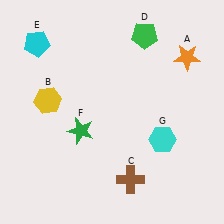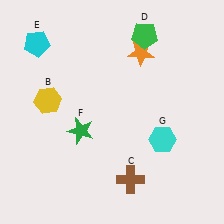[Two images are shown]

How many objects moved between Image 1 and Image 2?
1 object moved between the two images.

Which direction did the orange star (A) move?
The orange star (A) moved left.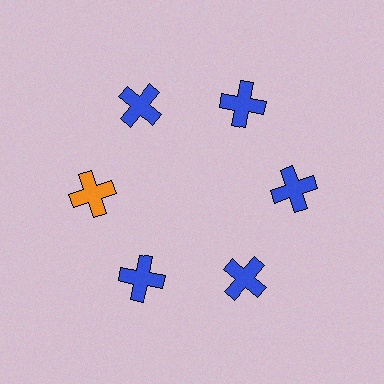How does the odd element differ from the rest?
It has a different color: orange instead of blue.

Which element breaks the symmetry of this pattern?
The orange cross at roughly the 9 o'clock position breaks the symmetry. All other shapes are blue crosses.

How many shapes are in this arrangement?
There are 6 shapes arranged in a ring pattern.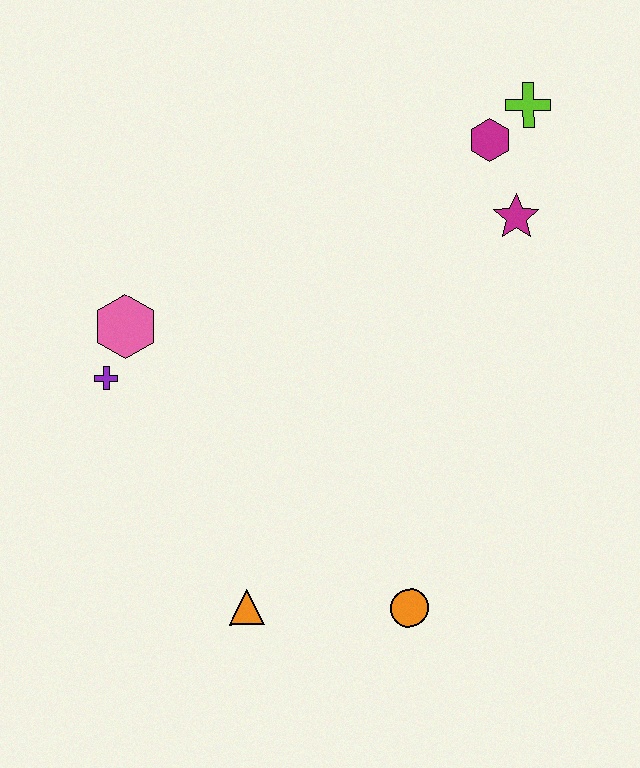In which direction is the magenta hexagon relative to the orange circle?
The magenta hexagon is above the orange circle.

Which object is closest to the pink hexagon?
The purple cross is closest to the pink hexagon.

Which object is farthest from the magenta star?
The orange triangle is farthest from the magenta star.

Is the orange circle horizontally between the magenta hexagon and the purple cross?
Yes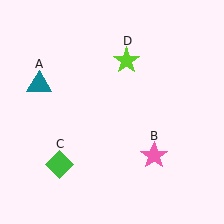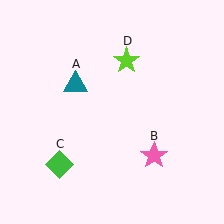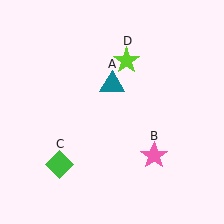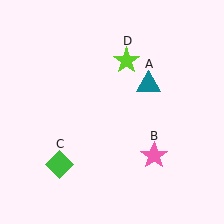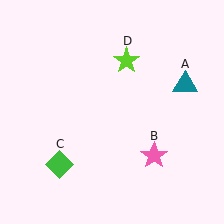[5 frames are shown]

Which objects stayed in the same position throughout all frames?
Pink star (object B) and green diamond (object C) and lime star (object D) remained stationary.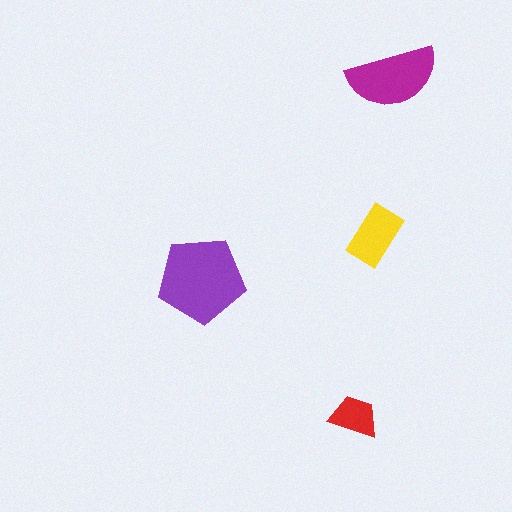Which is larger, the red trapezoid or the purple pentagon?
The purple pentagon.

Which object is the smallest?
The red trapezoid.